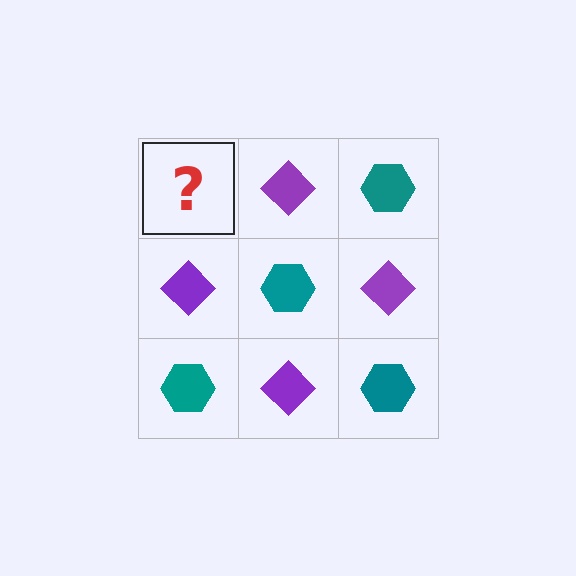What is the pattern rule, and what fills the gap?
The rule is that it alternates teal hexagon and purple diamond in a checkerboard pattern. The gap should be filled with a teal hexagon.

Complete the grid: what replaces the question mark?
The question mark should be replaced with a teal hexagon.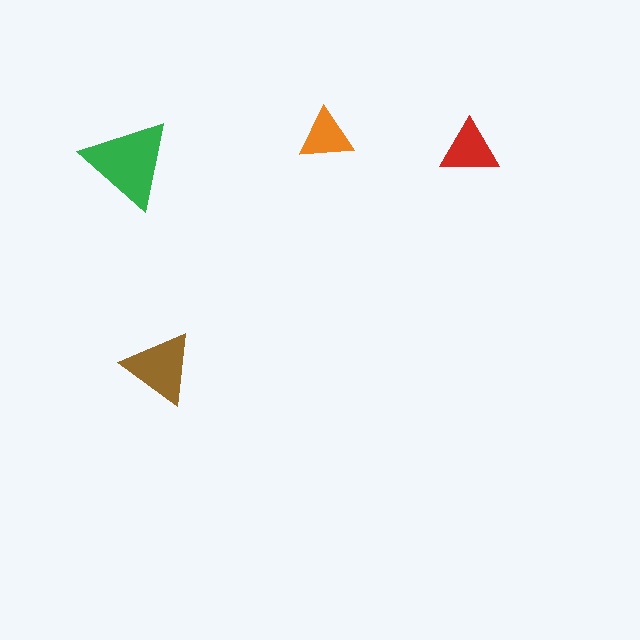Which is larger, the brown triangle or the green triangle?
The green one.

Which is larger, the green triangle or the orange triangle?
The green one.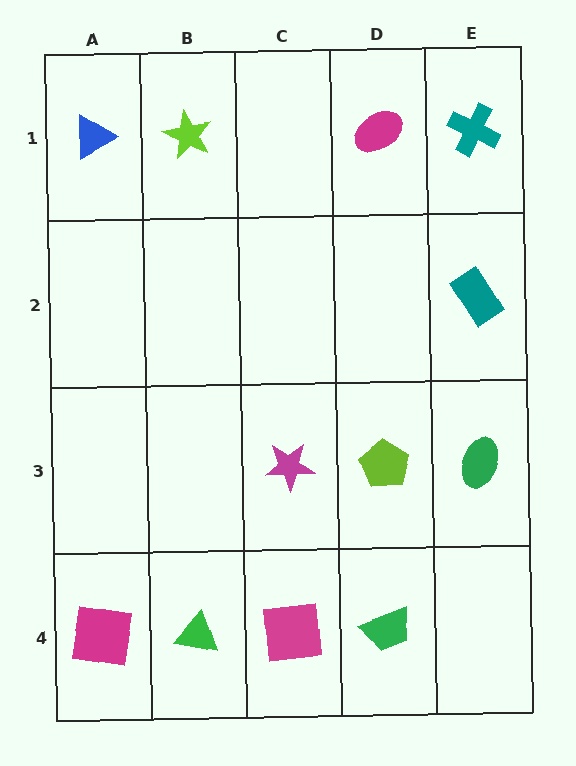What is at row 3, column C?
A magenta star.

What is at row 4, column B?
A green triangle.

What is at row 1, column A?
A blue triangle.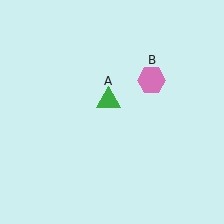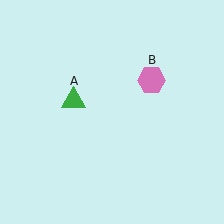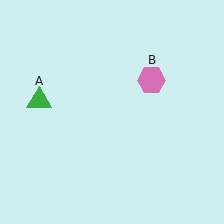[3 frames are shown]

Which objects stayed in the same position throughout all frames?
Pink hexagon (object B) remained stationary.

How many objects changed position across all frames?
1 object changed position: green triangle (object A).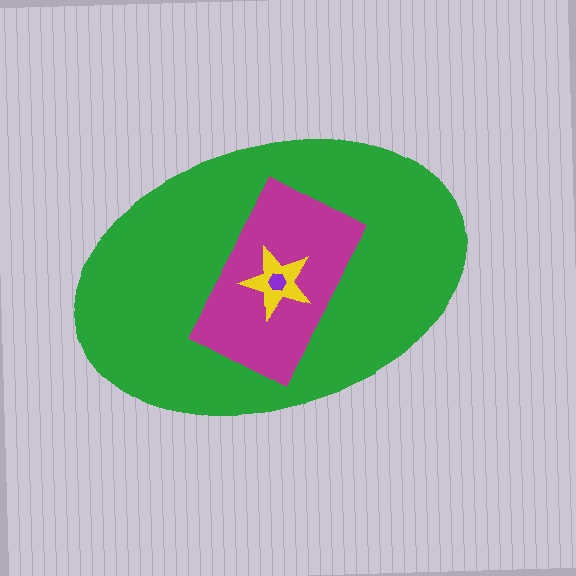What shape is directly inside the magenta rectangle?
The yellow star.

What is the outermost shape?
The green ellipse.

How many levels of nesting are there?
4.